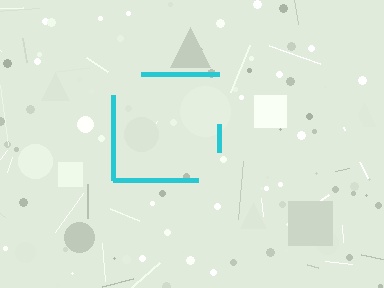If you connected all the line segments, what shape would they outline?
They would outline a square.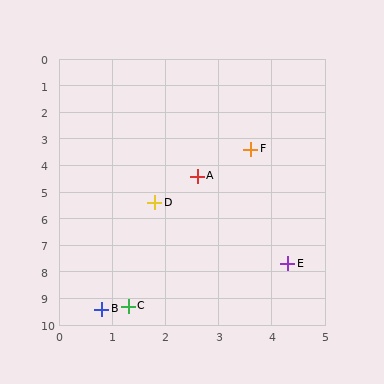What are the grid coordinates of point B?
Point B is at approximately (0.8, 9.4).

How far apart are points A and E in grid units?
Points A and E are about 3.7 grid units apart.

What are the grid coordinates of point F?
Point F is at approximately (3.6, 3.4).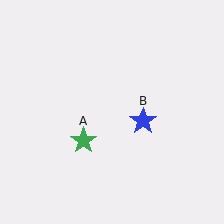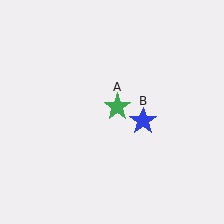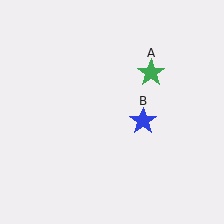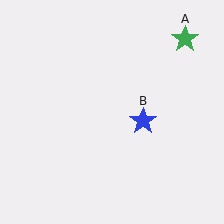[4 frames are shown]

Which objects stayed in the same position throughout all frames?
Blue star (object B) remained stationary.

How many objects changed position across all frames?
1 object changed position: green star (object A).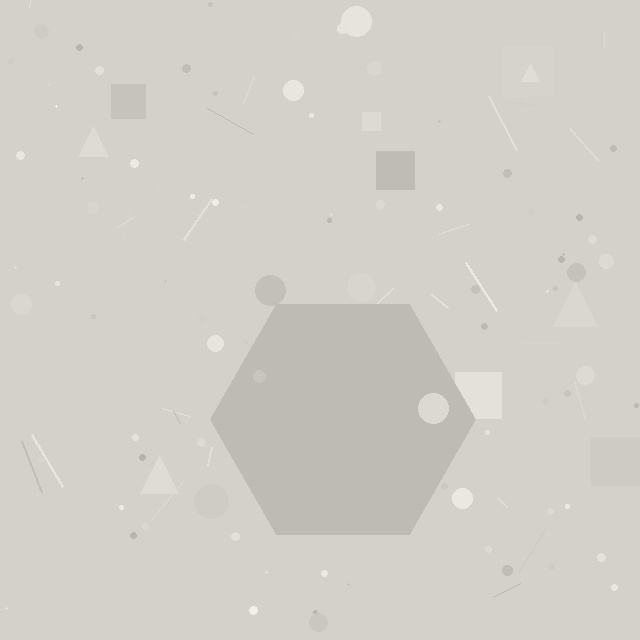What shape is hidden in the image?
A hexagon is hidden in the image.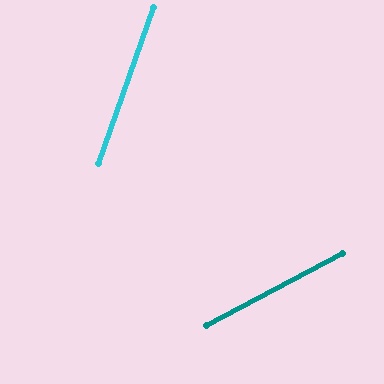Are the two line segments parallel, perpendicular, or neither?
Neither parallel nor perpendicular — they differ by about 43°.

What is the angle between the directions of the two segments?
Approximately 43 degrees.